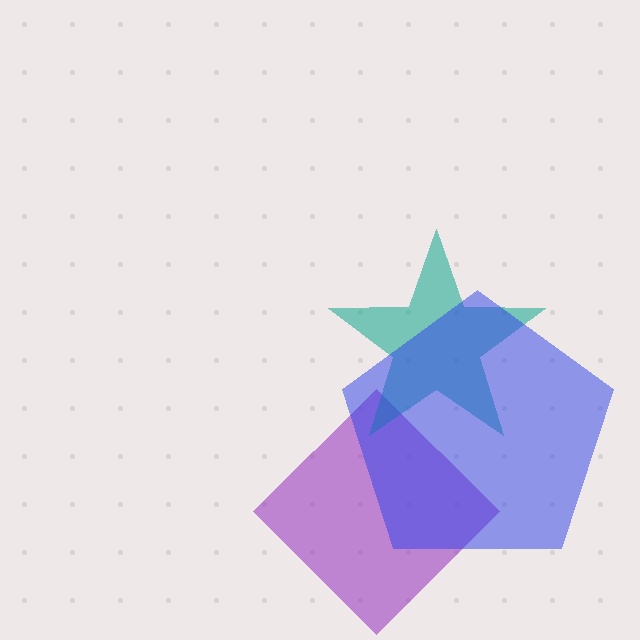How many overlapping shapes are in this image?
There are 3 overlapping shapes in the image.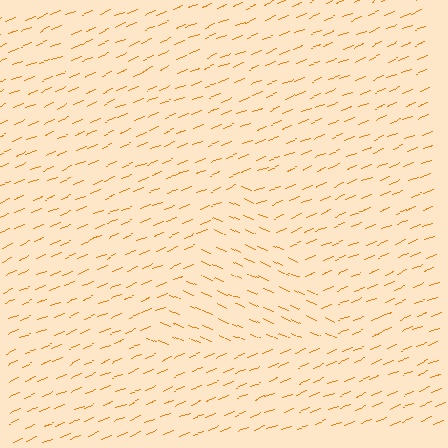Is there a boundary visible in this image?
Yes, there is a texture boundary formed by a change in line orientation.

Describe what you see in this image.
The image is filled with small orange line segments. A triangle region in the image has lines oriented differently from the surrounding lines, creating a visible texture boundary.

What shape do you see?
I see a triangle.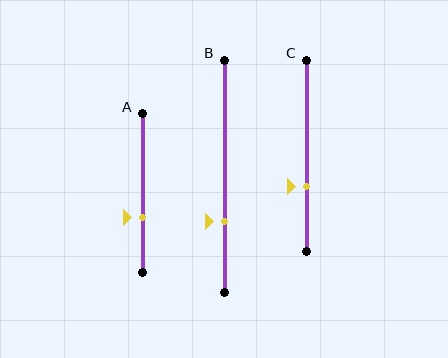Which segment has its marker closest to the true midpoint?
Segment A has its marker closest to the true midpoint.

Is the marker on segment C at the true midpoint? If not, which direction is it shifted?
No, the marker on segment C is shifted downward by about 16% of the segment length.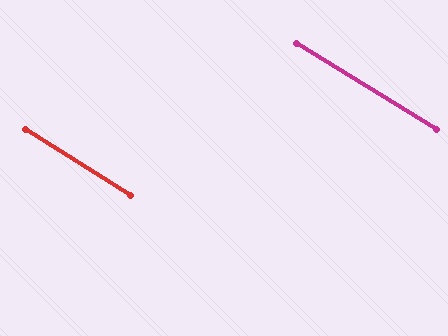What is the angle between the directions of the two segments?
Approximately 0 degrees.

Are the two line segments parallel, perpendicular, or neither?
Parallel — their directions differ by only 0.4°.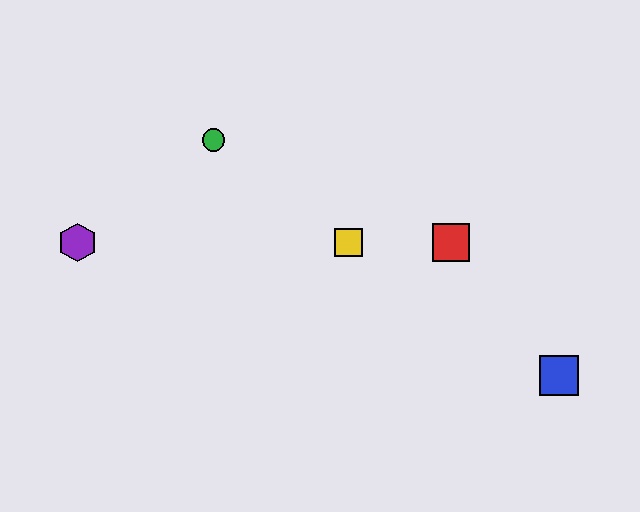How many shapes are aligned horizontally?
3 shapes (the red square, the yellow square, the purple hexagon) are aligned horizontally.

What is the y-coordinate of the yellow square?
The yellow square is at y≈242.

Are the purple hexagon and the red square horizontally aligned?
Yes, both are at y≈242.